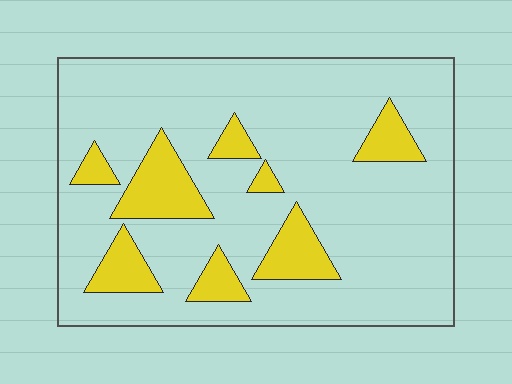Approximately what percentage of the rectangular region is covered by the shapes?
Approximately 20%.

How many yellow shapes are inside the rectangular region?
8.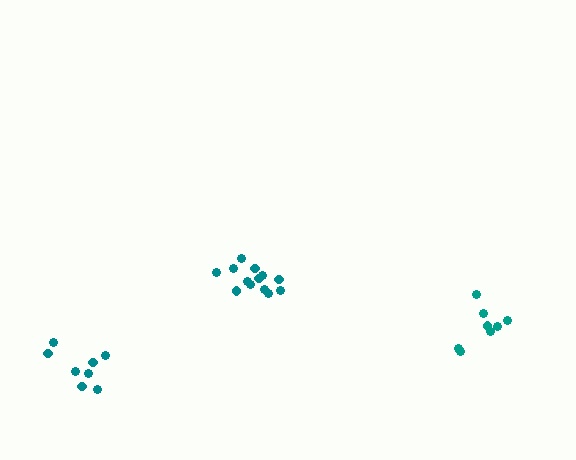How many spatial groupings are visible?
There are 3 spatial groupings.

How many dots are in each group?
Group 1: 13 dots, Group 2: 8 dots, Group 3: 8 dots (29 total).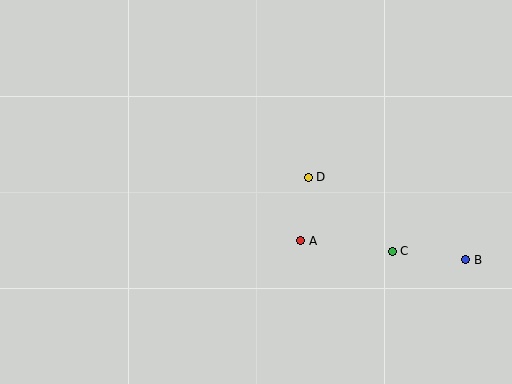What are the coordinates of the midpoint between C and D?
The midpoint between C and D is at (350, 214).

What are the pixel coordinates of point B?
Point B is at (466, 260).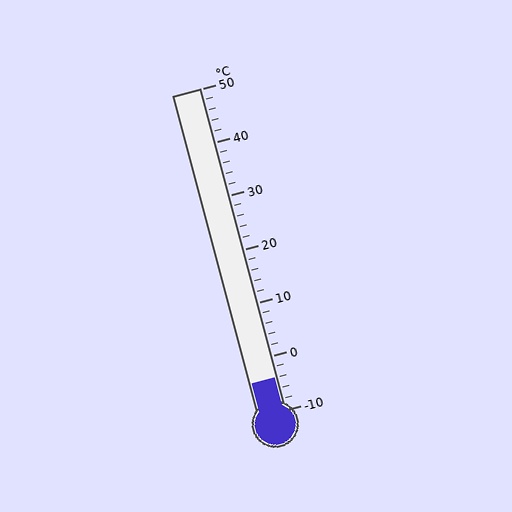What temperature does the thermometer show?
The thermometer shows approximately -4°C.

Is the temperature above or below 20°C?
The temperature is below 20°C.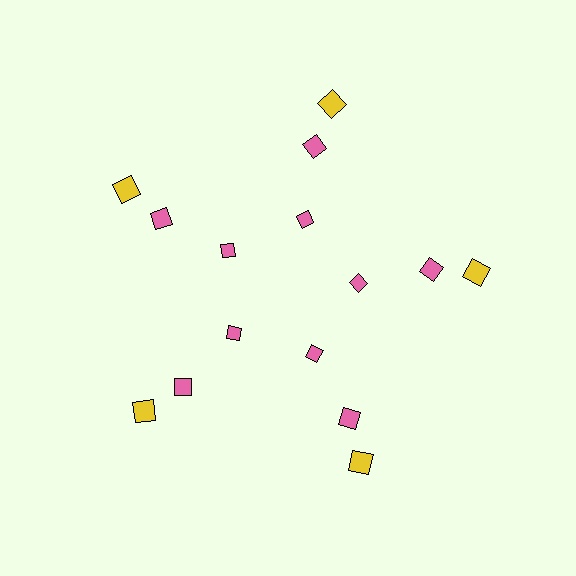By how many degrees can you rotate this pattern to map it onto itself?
The pattern maps onto itself every 72 degrees of rotation.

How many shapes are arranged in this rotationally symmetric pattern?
There are 15 shapes, arranged in 5 groups of 3.